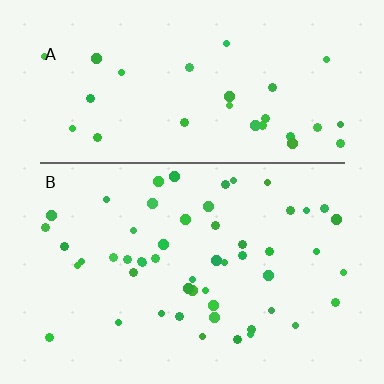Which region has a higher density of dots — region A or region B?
B (the bottom).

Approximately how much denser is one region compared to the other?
Approximately 1.7× — region B over region A.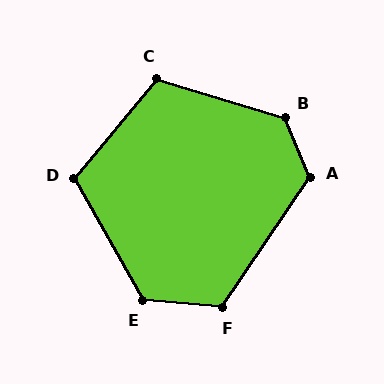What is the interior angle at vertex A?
Approximately 123 degrees (obtuse).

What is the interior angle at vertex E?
Approximately 124 degrees (obtuse).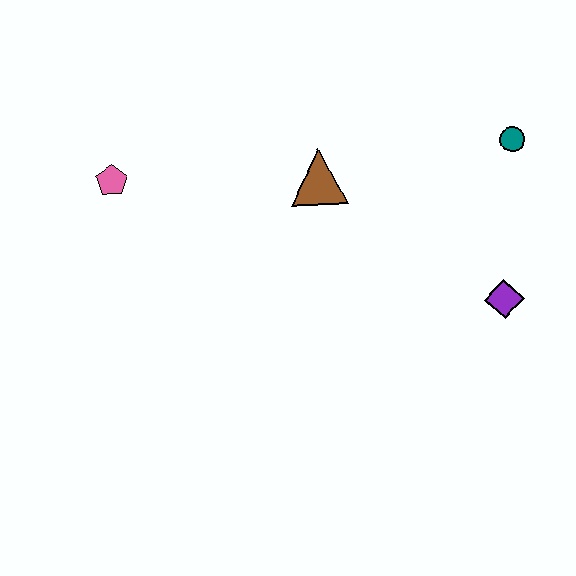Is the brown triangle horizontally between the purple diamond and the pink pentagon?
Yes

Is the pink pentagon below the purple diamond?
No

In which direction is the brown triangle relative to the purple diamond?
The brown triangle is to the left of the purple diamond.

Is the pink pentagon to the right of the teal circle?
No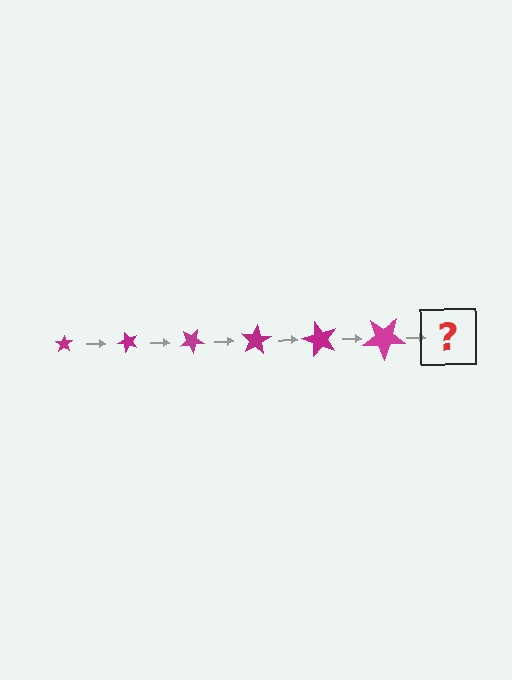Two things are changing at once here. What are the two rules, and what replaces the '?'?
The two rules are that the star grows larger each step and it rotates 50 degrees each step. The '?' should be a star, larger than the previous one and rotated 300 degrees from the start.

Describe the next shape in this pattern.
It should be a star, larger than the previous one and rotated 300 degrees from the start.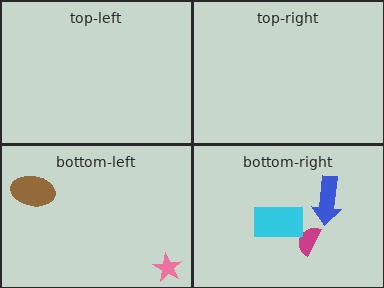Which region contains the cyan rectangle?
The bottom-right region.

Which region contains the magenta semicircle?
The bottom-right region.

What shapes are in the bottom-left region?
The pink star, the brown ellipse.